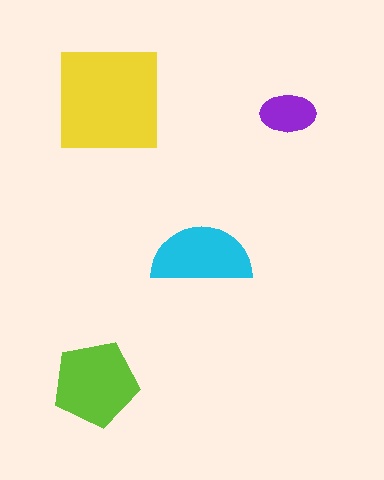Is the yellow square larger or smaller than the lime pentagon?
Larger.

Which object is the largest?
The yellow square.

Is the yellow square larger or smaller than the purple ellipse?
Larger.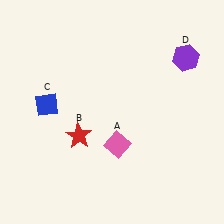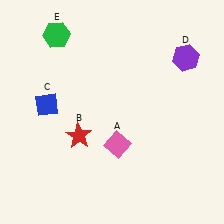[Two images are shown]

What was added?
A green hexagon (E) was added in Image 2.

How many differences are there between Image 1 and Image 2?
There is 1 difference between the two images.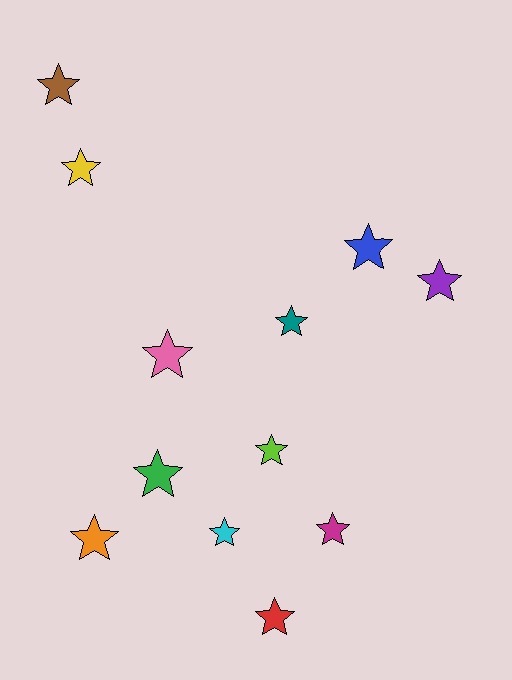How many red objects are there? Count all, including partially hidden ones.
There is 1 red object.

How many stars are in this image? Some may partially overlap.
There are 12 stars.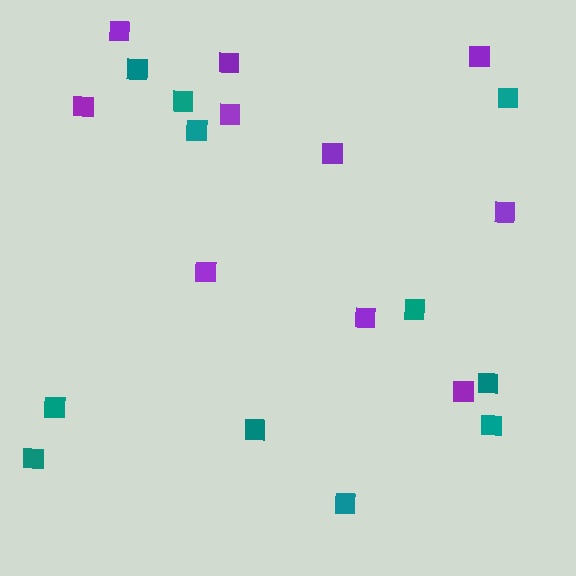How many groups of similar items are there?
There are 2 groups: one group of teal squares (11) and one group of purple squares (10).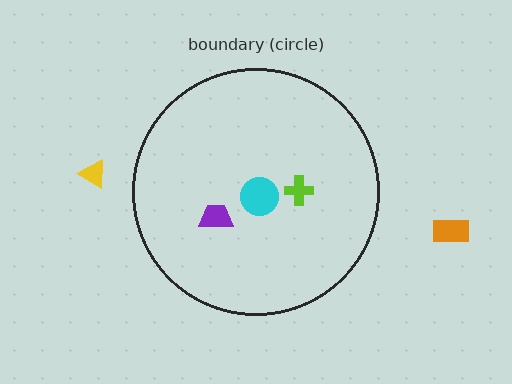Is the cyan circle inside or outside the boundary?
Inside.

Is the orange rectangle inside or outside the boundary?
Outside.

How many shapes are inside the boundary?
3 inside, 2 outside.